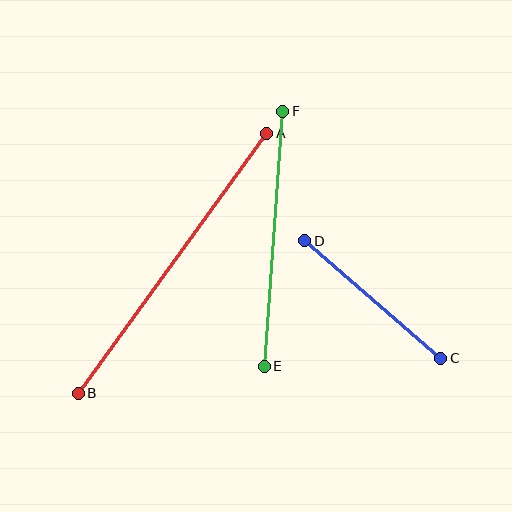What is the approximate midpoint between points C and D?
The midpoint is at approximately (373, 299) pixels.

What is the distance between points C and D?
The distance is approximately 180 pixels.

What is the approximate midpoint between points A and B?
The midpoint is at approximately (173, 263) pixels.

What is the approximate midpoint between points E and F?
The midpoint is at approximately (274, 239) pixels.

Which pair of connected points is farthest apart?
Points A and B are farthest apart.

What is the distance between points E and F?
The distance is approximately 256 pixels.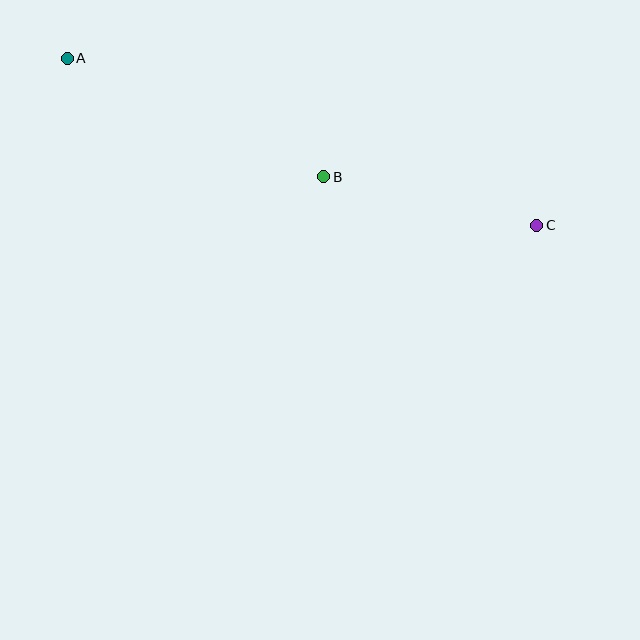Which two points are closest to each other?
Points B and C are closest to each other.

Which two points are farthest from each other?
Points A and C are farthest from each other.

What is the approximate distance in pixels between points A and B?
The distance between A and B is approximately 283 pixels.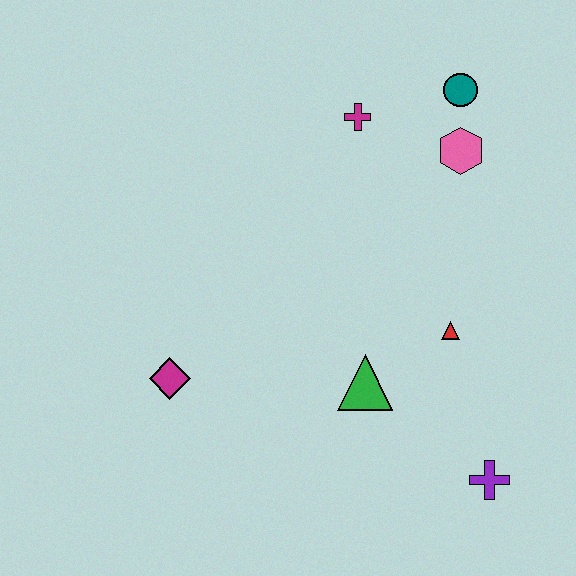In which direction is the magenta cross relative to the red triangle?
The magenta cross is above the red triangle.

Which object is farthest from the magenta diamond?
The teal circle is farthest from the magenta diamond.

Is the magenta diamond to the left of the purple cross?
Yes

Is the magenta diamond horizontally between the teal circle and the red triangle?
No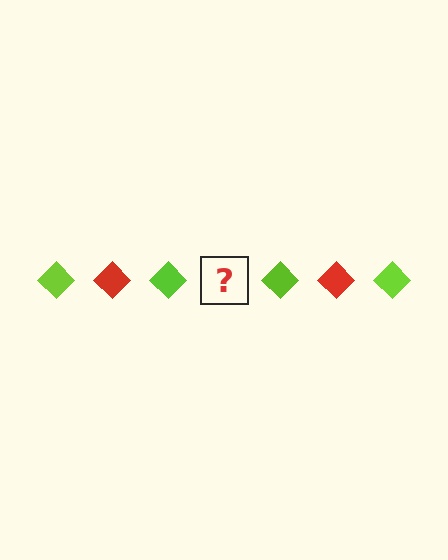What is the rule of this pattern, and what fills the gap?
The rule is that the pattern cycles through lime, red diamonds. The gap should be filled with a red diamond.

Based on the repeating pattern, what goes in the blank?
The blank should be a red diamond.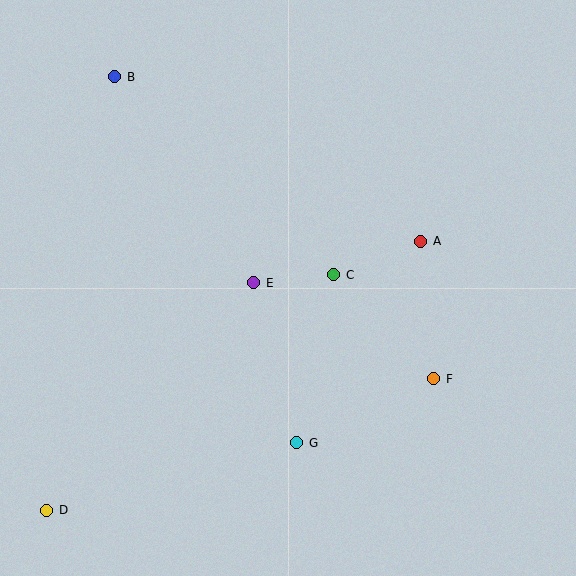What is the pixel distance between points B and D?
The distance between B and D is 439 pixels.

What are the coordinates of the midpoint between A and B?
The midpoint between A and B is at (268, 159).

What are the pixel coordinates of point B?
Point B is at (115, 77).